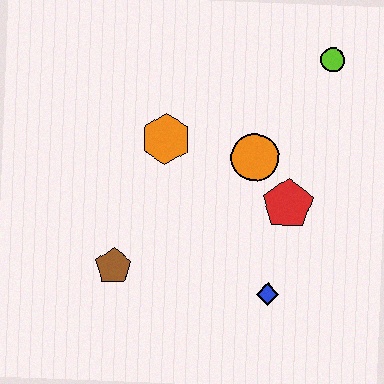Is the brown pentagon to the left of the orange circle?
Yes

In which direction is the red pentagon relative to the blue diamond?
The red pentagon is above the blue diamond.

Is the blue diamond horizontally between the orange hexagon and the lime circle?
Yes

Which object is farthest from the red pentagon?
The brown pentagon is farthest from the red pentagon.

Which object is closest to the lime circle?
The orange circle is closest to the lime circle.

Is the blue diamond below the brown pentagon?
Yes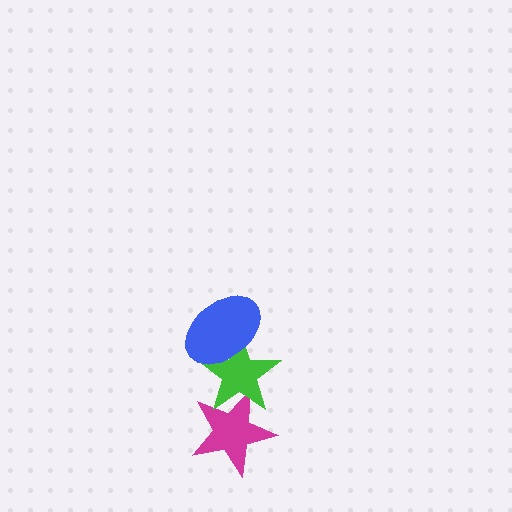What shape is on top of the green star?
The blue ellipse is on top of the green star.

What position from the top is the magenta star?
The magenta star is 3rd from the top.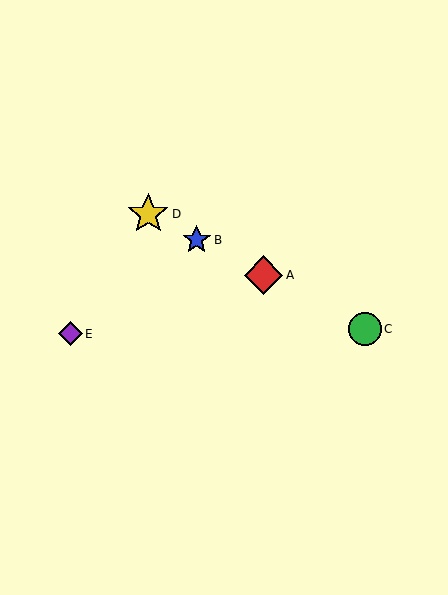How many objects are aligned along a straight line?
4 objects (A, B, C, D) are aligned along a straight line.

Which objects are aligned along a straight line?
Objects A, B, C, D are aligned along a straight line.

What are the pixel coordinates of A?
Object A is at (263, 275).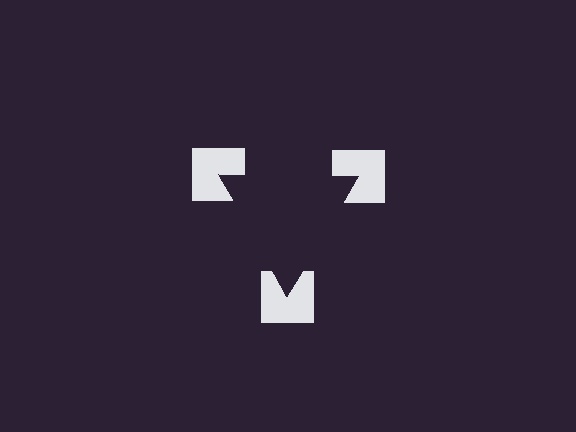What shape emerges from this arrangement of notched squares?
An illusory triangle — its edges are inferred from the aligned wedge cuts in the notched squares, not physically drawn.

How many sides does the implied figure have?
3 sides.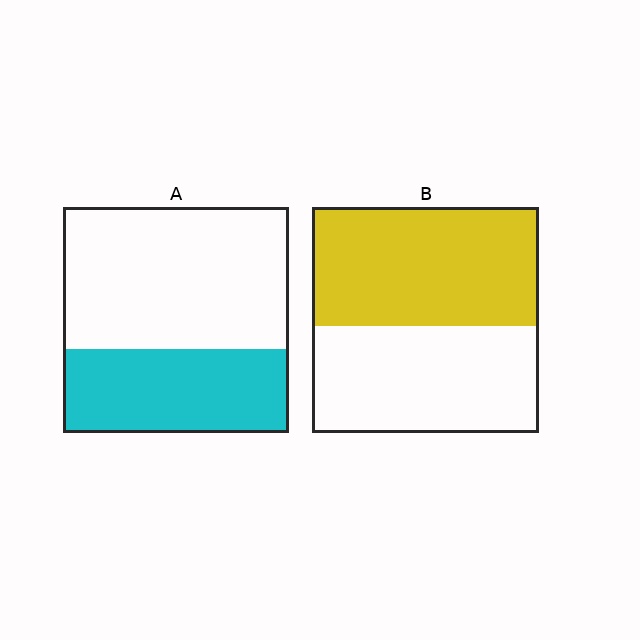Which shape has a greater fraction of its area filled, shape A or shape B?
Shape B.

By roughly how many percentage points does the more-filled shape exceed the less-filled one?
By roughly 15 percentage points (B over A).